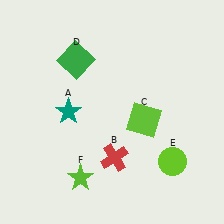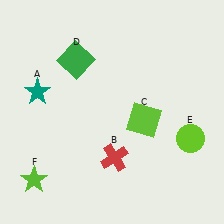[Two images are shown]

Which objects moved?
The objects that moved are: the teal star (A), the lime circle (E), the lime star (F).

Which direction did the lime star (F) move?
The lime star (F) moved left.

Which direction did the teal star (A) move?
The teal star (A) moved left.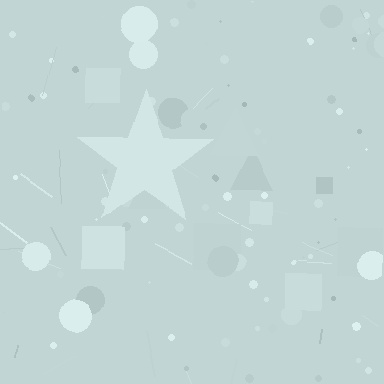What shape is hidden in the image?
A star is hidden in the image.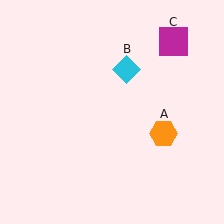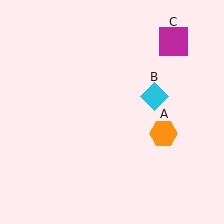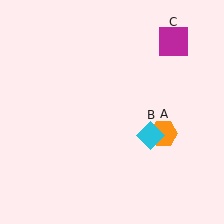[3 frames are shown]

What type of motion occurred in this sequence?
The cyan diamond (object B) rotated clockwise around the center of the scene.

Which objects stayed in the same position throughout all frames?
Orange hexagon (object A) and magenta square (object C) remained stationary.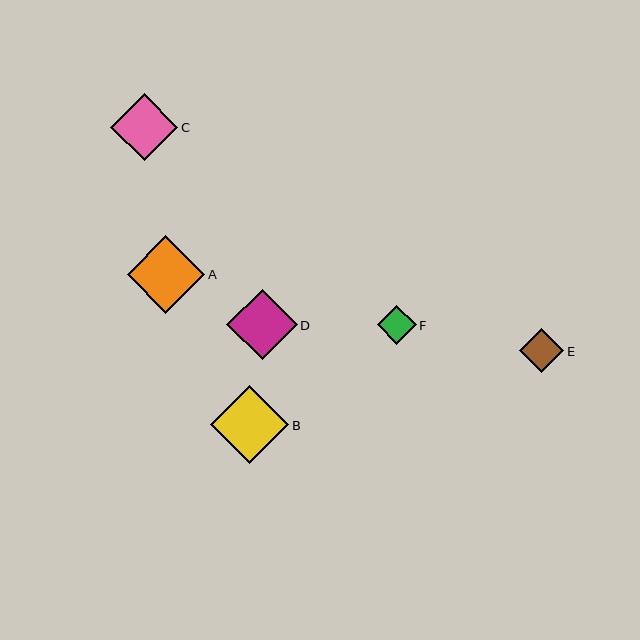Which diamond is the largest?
Diamond B is the largest with a size of approximately 79 pixels.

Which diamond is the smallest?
Diamond F is the smallest with a size of approximately 39 pixels.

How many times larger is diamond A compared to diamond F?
Diamond A is approximately 2.0 times the size of diamond F.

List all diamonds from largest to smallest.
From largest to smallest: B, A, D, C, E, F.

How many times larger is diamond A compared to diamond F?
Diamond A is approximately 2.0 times the size of diamond F.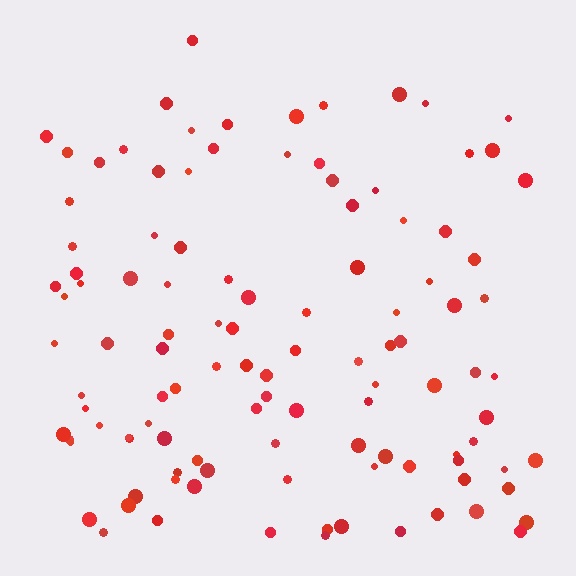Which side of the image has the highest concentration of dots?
The bottom.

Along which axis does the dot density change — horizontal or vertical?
Vertical.